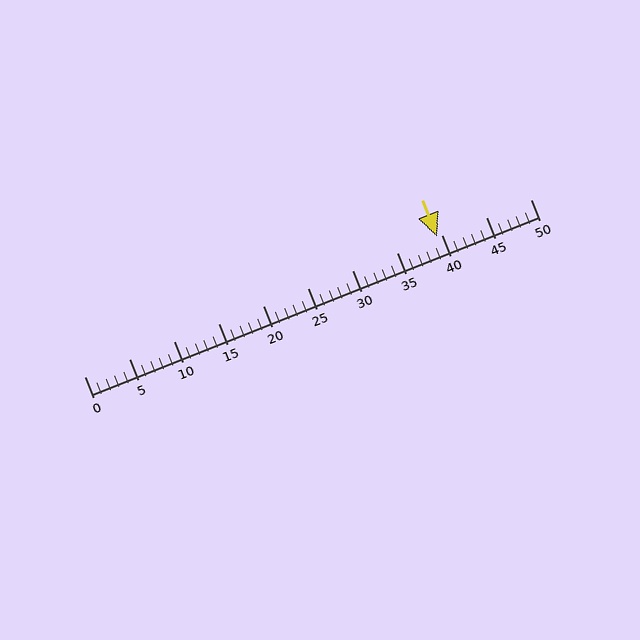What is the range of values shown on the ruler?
The ruler shows values from 0 to 50.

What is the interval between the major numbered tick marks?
The major tick marks are spaced 5 units apart.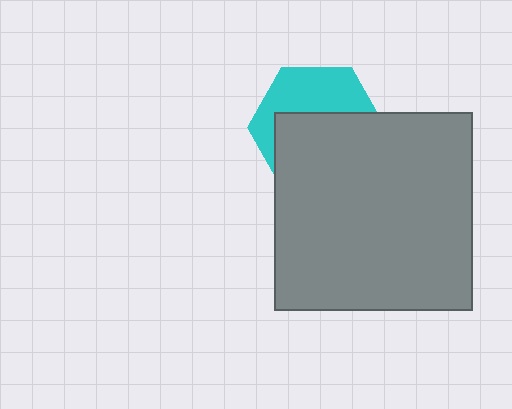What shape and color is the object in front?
The object in front is a gray square.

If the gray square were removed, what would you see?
You would see the complete cyan hexagon.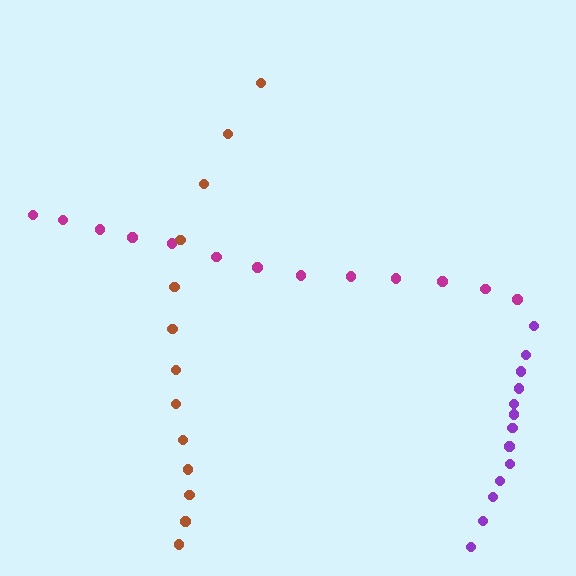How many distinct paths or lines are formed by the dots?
There are 3 distinct paths.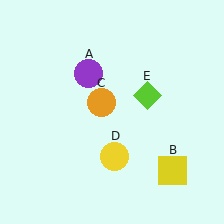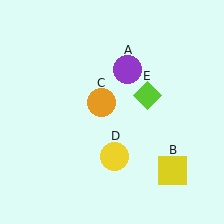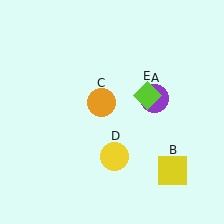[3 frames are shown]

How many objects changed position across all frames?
1 object changed position: purple circle (object A).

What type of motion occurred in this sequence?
The purple circle (object A) rotated clockwise around the center of the scene.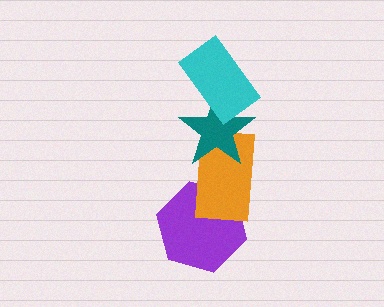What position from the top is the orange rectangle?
The orange rectangle is 3rd from the top.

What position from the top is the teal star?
The teal star is 2nd from the top.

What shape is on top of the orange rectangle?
The teal star is on top of the orange rectangle.